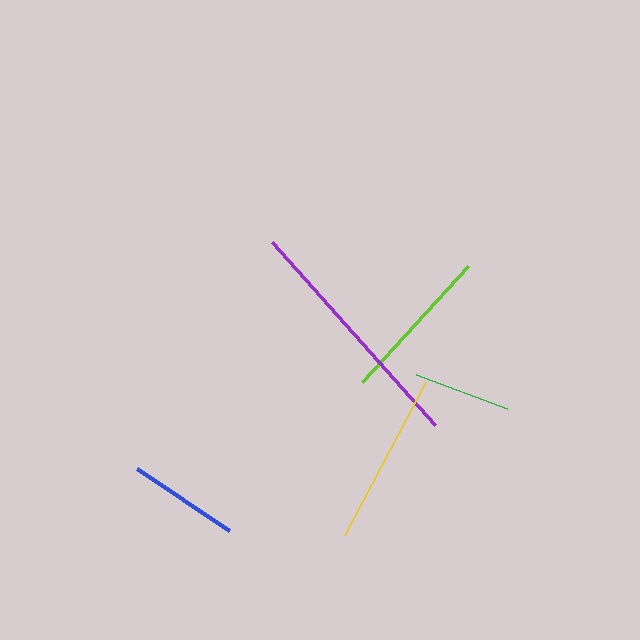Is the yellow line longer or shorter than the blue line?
The yellow line is longer than the blue line.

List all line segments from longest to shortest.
From longest to shortest: purple, yellow, lime, blue, green.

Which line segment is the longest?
The purple line is the longest at approximately 245 pixels.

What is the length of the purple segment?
The purple segment is approximately 245 pixels long.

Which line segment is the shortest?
The green line is the shortest at approximately 97 pixels.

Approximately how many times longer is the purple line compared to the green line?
The purple line is approximately 2.5 times the length of the green line.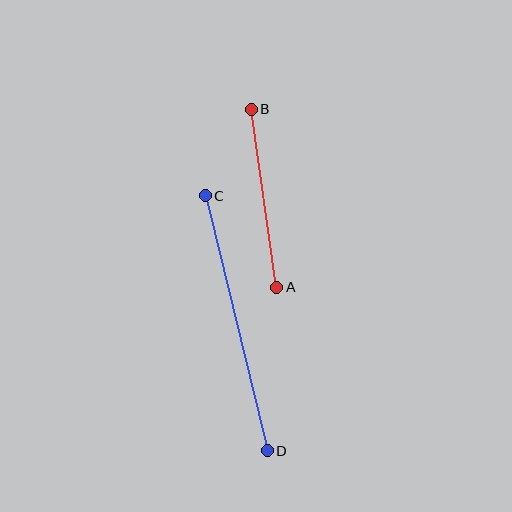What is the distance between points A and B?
The distance is approximately 180 pixels.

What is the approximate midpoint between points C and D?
The midpoint is at approximately (236, 323) pixels.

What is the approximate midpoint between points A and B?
The midpoint is at approximately (264, 198) pixels.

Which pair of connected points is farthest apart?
Points C and D are farthest apart.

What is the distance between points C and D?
The distance is approximately 263 pixels.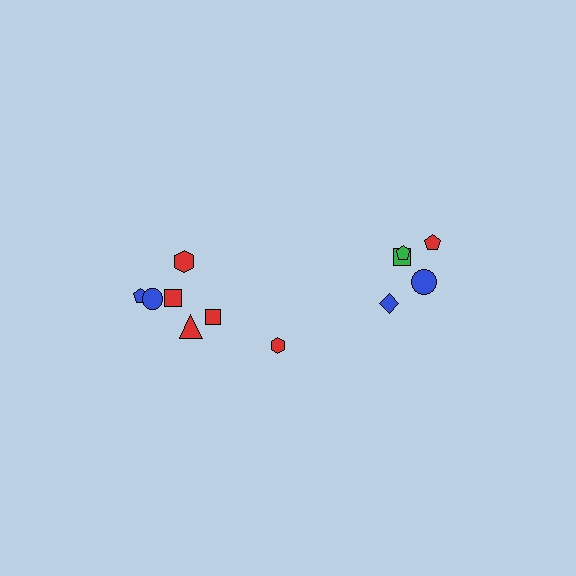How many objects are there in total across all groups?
There are 12 objects.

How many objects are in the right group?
There are 5 objects.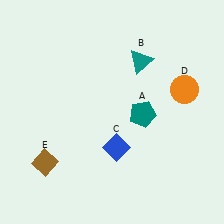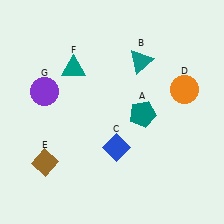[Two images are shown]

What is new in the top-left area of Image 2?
A teal triangle (F) was added in the top-left area of Image 2.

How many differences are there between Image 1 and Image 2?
There are 2 differences between the two images.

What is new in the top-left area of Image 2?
A purple circle (G) was added in the top-left area of Image 2.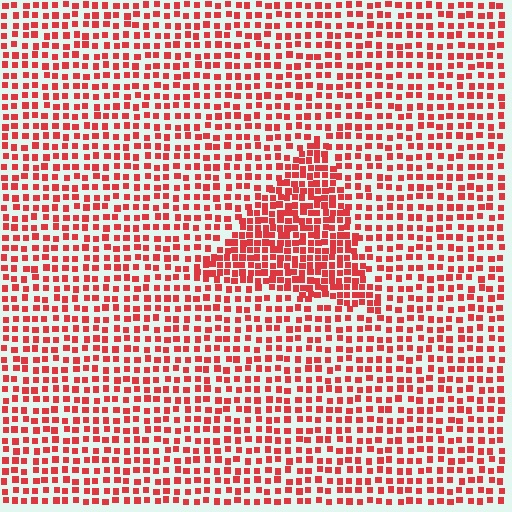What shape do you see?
I see a triangle.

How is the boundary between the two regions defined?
The boundary is defined by a change in element density (approximately 1.8x ratio). All elements are the same color, size, and shape.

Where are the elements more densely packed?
The elements are more densely packed inside the triangle boundary.